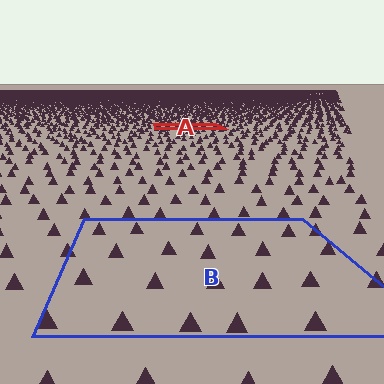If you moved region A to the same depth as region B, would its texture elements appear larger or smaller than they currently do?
They would appear larger. At a closer depth, the same texture elements are projected at a bigger on-screen size.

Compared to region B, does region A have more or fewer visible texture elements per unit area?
Region A has more texture elements per unit area — they are packed more densely because it is farther away.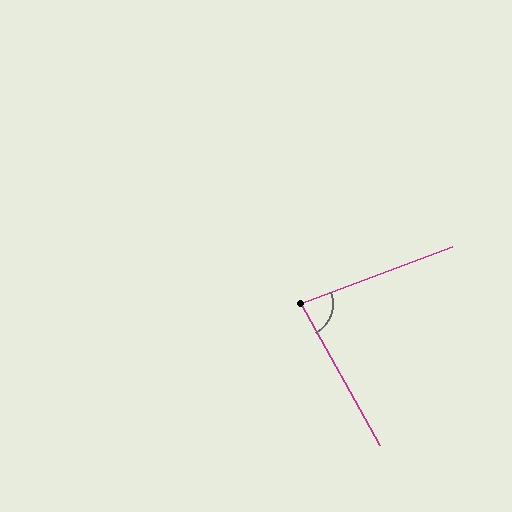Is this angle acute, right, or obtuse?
It is acute.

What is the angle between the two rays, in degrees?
Approximately 81 degrees.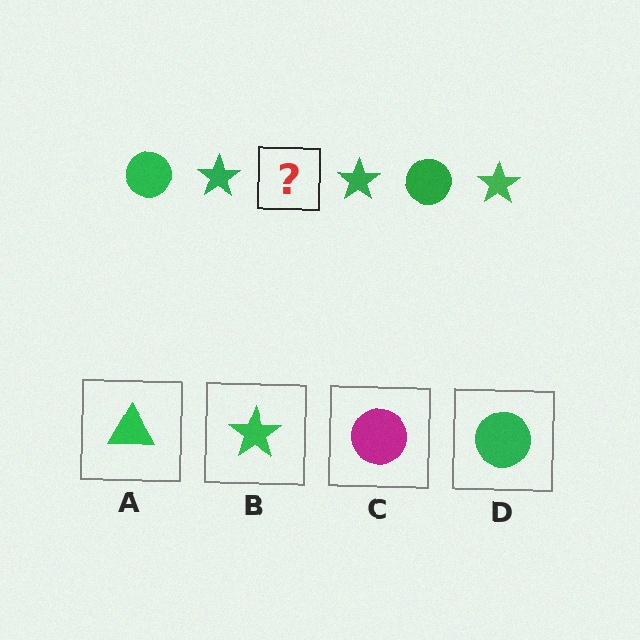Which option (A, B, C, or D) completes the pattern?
D.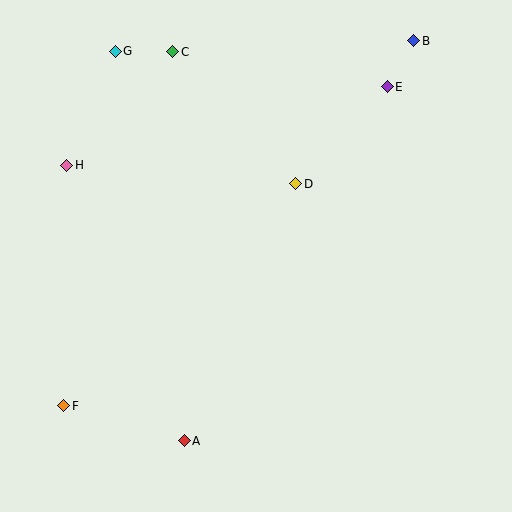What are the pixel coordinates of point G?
Point G is at (115, 51).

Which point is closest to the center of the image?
Point D at (296, 184) is closest to the center.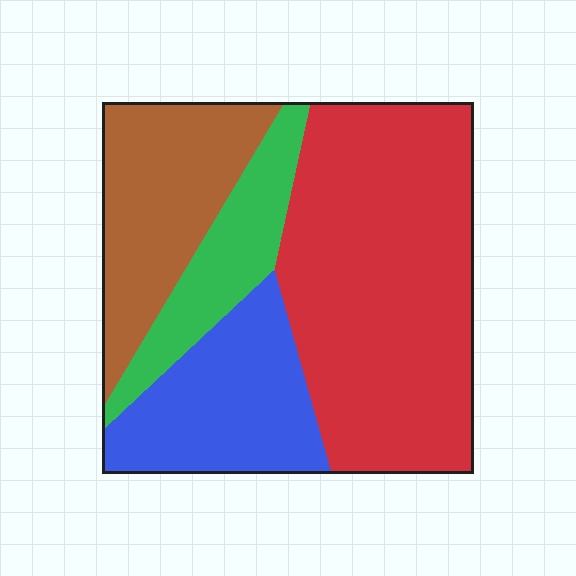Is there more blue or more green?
Blue.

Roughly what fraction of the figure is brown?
Brown covers 20% of the figure.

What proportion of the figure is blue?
Blue covers about 20% of the figure.